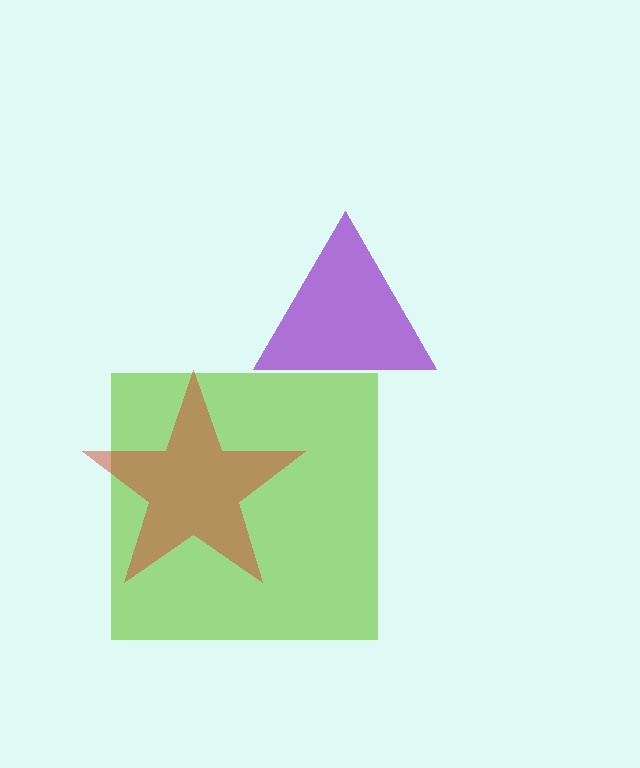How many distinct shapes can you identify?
There are 3 distinct shapes: a lime square, a purple triangle, a red star.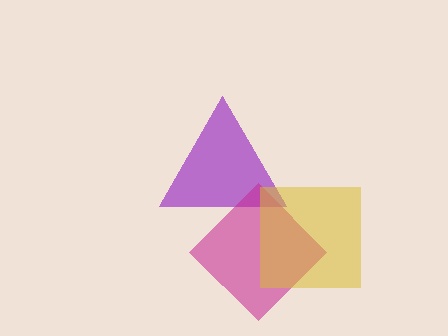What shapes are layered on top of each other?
The layered shapes are: a purple triangle, a magenta diamond, a yellow square.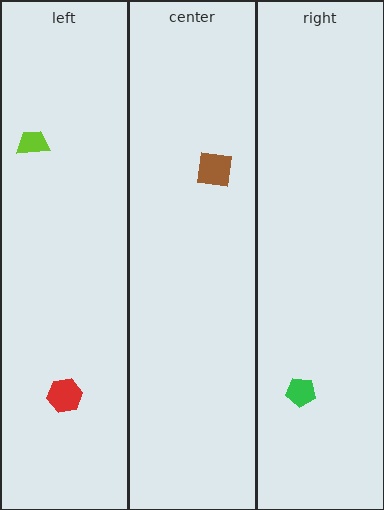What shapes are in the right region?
The green pentagon.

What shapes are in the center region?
The brown square.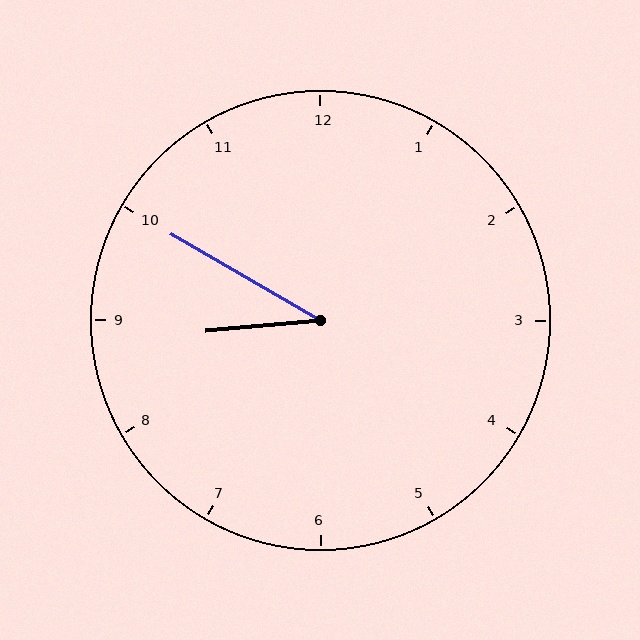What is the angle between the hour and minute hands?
Approximately 35 degrees.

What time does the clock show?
8:50.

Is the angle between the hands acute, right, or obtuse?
It is acute.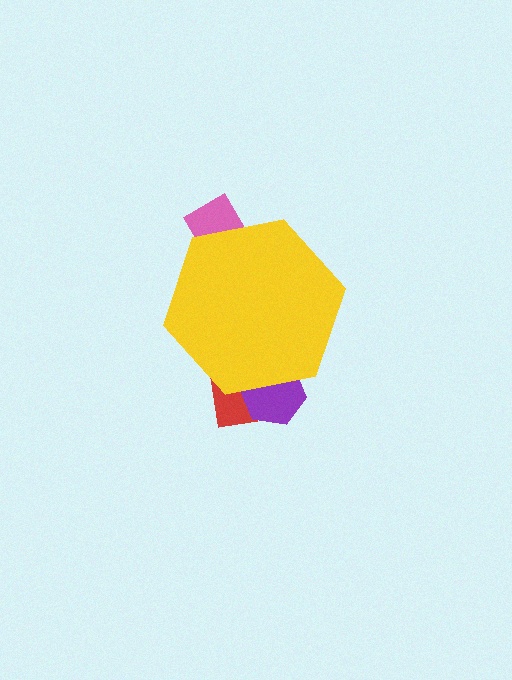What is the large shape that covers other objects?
A yellow hexagon.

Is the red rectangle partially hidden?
Yes, the red rectangle is partially hidden behind the yellow hexagon.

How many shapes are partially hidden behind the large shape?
3 shapes are partially hidden.